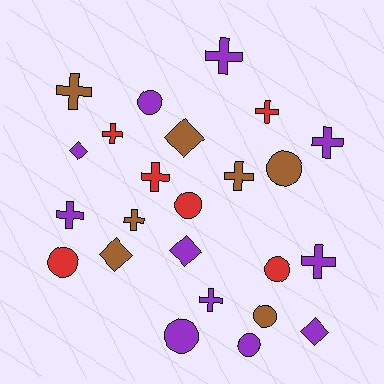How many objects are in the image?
There are 24 objects.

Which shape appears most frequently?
Cross, with 11 objects.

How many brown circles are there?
There are 2 brown circles.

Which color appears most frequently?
Purple, with 11 objects.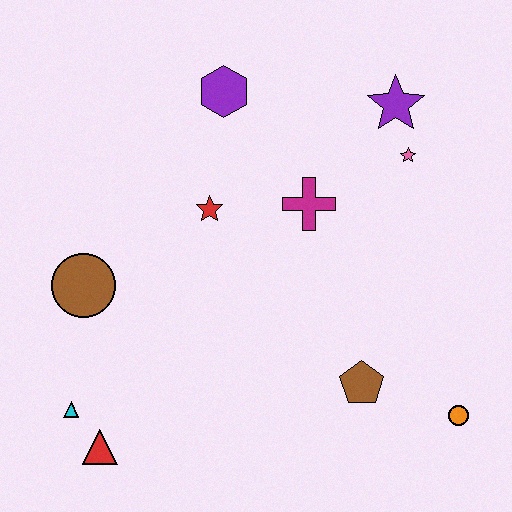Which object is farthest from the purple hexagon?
The orange circle is farthest from the purple hexagon.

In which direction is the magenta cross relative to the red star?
The magenta cross is to the right of the red star.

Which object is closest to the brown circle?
The cyan triangle is closest to the brown circle.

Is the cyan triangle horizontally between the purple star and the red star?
No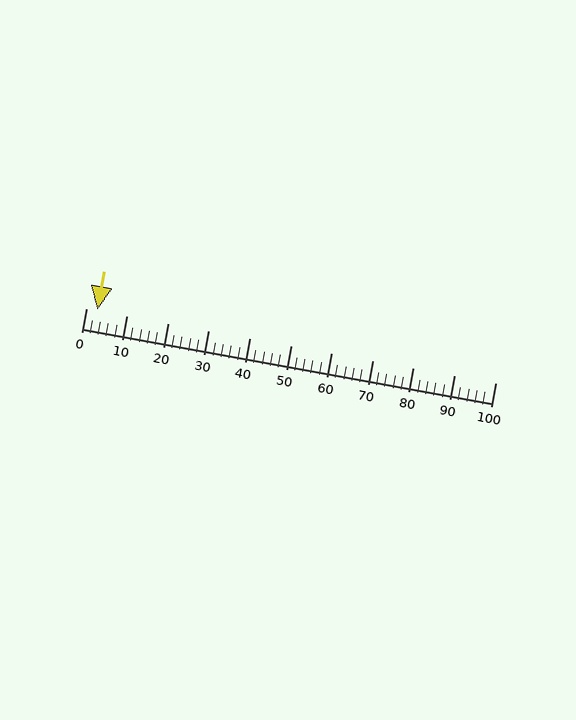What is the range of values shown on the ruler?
The ruler shows values from 0 to 100.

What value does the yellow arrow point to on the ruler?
The yellow arrow points to approximately 3.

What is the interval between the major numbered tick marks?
The major tick marks are spaced 10 units apart.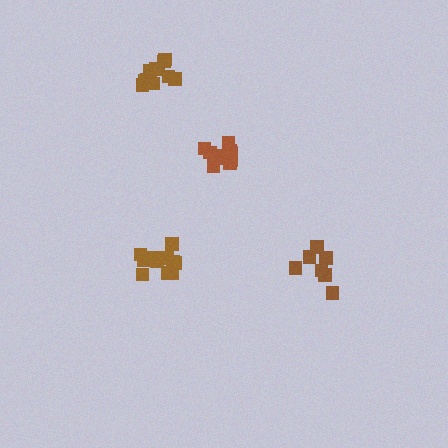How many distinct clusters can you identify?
There are 4 distinct clusters.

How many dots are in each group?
Group 1: 11 dots, Group 2: 11 dots, Group 3: 11 dots, Group 4: 7 dots (40 total).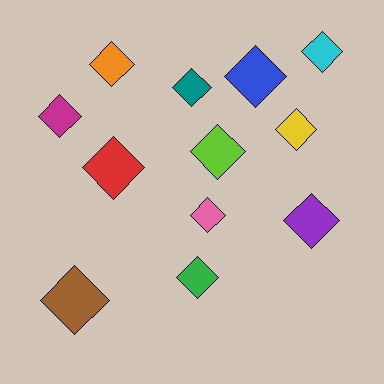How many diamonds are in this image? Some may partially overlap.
There are 12 diamonds.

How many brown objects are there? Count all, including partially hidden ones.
There is 1 brown object.